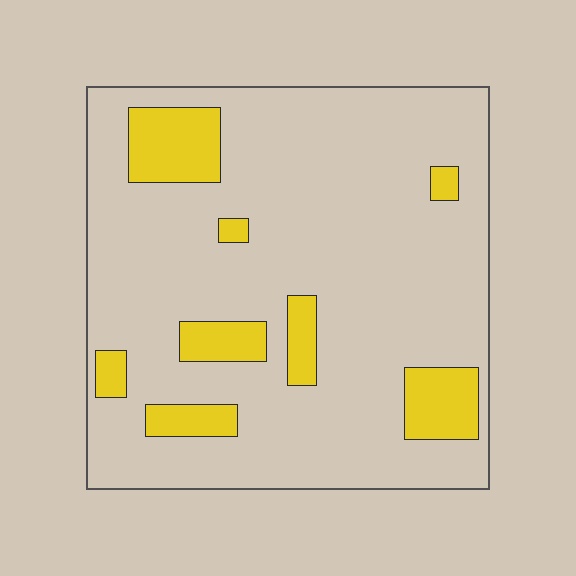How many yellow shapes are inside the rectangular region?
8.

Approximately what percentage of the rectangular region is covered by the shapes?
Approximately 15%.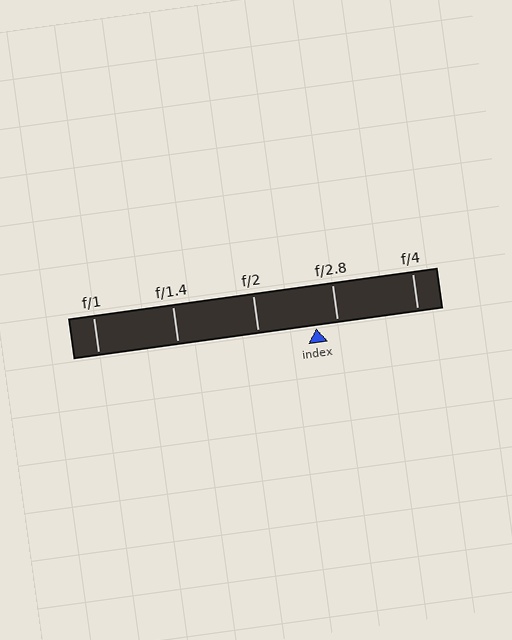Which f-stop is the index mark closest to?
The index mark is closest to f/2.8.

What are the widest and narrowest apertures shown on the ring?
The widest aperture shown is f/1 and the narrowest is f/4.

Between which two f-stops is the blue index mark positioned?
The index mark is between f/2 and f/2.8.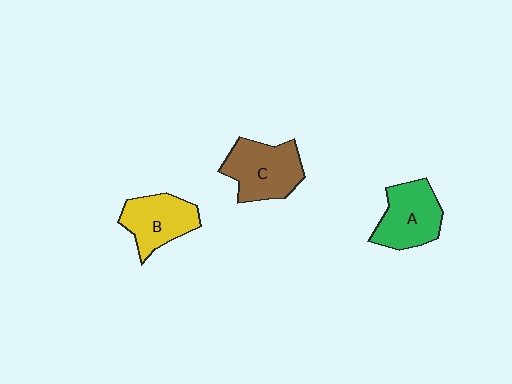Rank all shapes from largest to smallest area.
From largest to smallest: C (brown), A (green), B (yellow).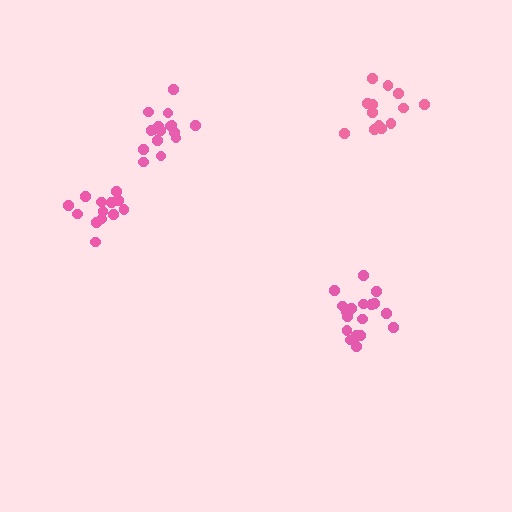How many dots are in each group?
Group 1: 16 dots, Group 2: 13 dots, Group 3: 13 dots, Group 4: 18 dots (60 total).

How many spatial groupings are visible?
There are 4 spatial groupings.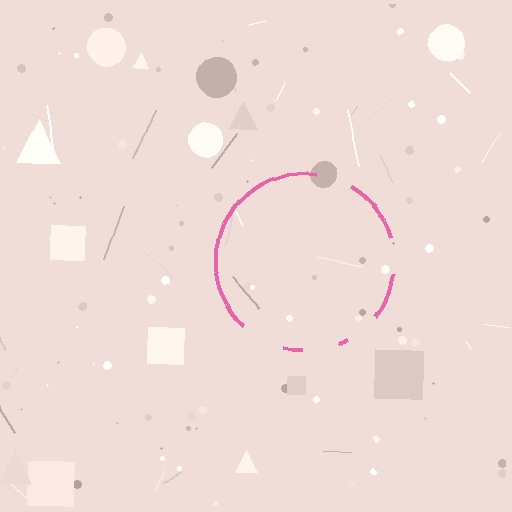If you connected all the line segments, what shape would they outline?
They would outline a circle.